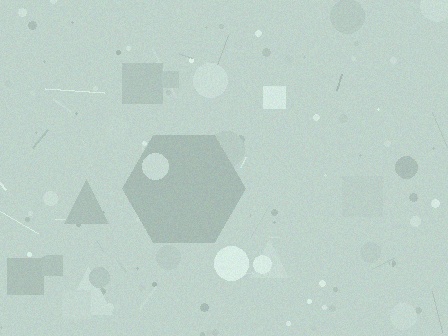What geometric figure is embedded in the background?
A hexagon is embedded in the background.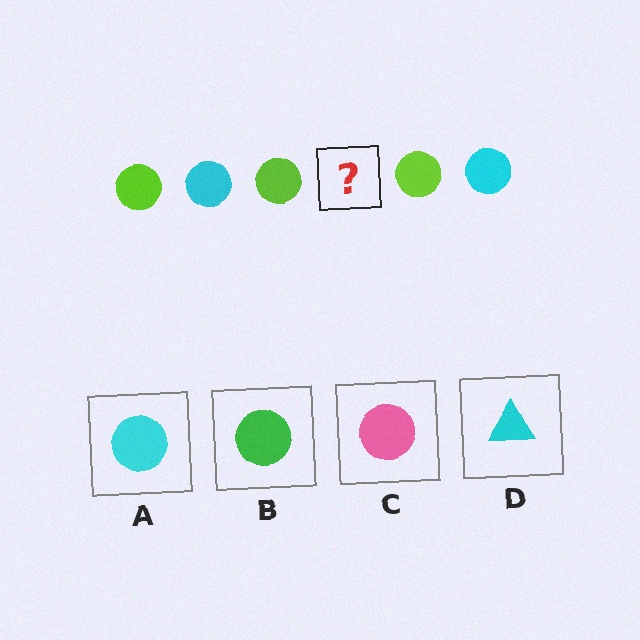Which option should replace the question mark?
Option A.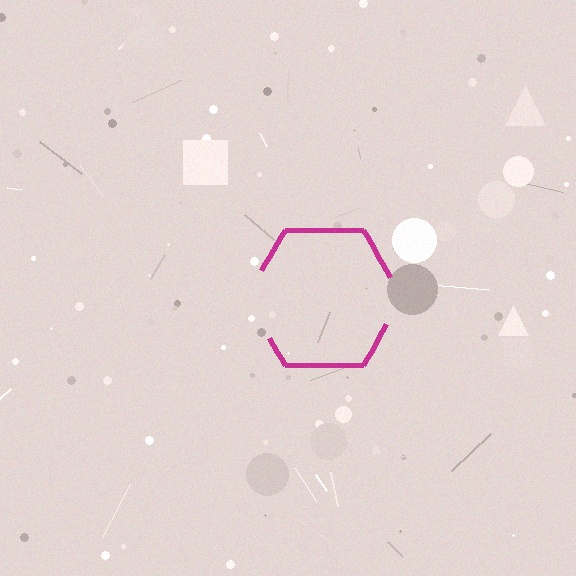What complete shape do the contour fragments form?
The contour fragments form a hexagon.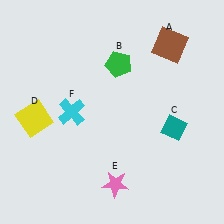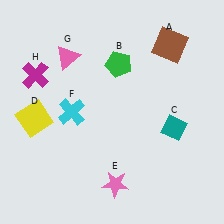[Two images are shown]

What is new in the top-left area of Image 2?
A magenta cross (H) was added in the top-left area of Image 2.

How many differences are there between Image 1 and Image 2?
There are 2 differences between the two images.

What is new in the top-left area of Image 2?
A pink triangle (G) was added in the top-left area of Image 2.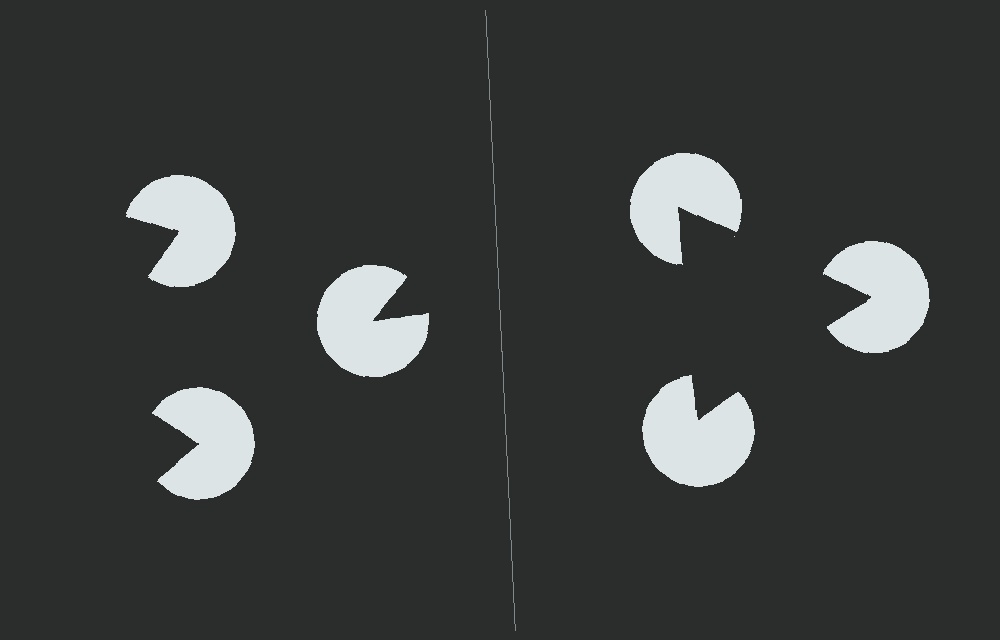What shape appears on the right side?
An illusory triangle.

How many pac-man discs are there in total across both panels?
6 — 3 on each side.